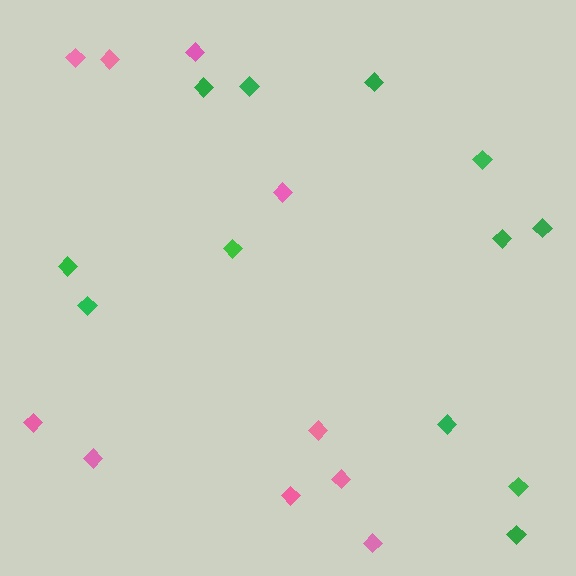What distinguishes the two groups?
There are 2 groups: one group of green diamonds (12) and one group of pink diamonds (10).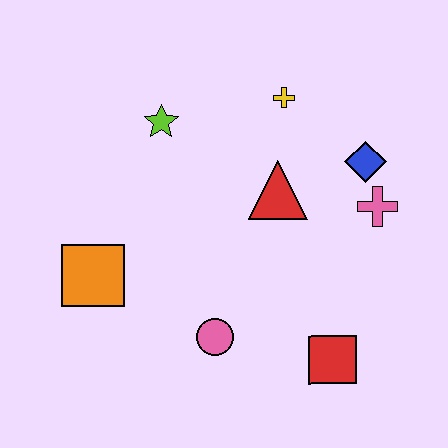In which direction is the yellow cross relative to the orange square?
The yellow cross is to the right of the orange square.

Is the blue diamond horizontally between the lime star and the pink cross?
Yes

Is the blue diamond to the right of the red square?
Yes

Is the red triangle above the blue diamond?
No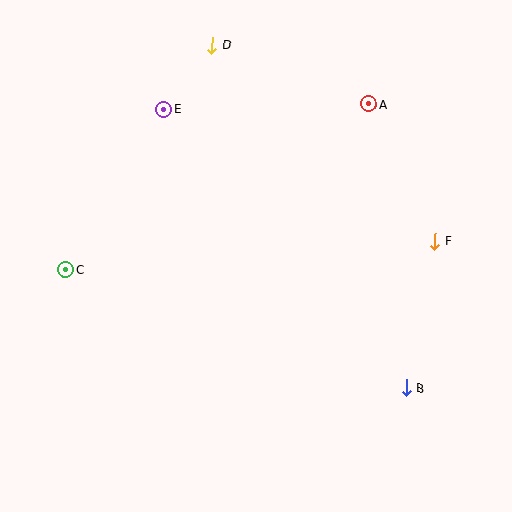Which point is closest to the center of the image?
Point E at (164, 109) is closest to the center.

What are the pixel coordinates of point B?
Point B is at (406, 388).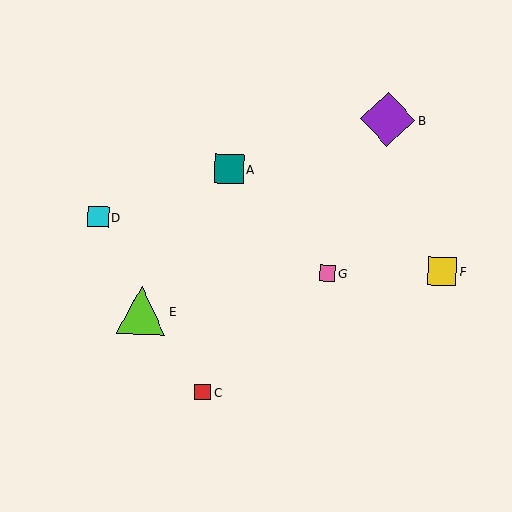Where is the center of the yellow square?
The center of the yellow square is at (442, 271).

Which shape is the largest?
The purple diamond (labeled B) is the largest.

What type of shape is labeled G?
Shape G is a pink square.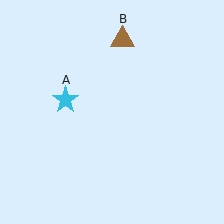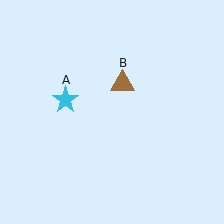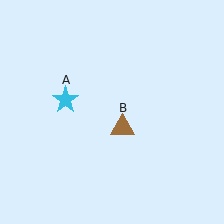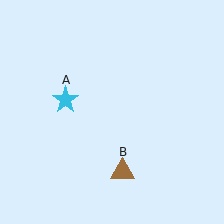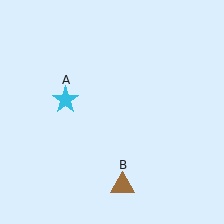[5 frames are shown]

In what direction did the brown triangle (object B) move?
The brown triangle (object B) moved down.